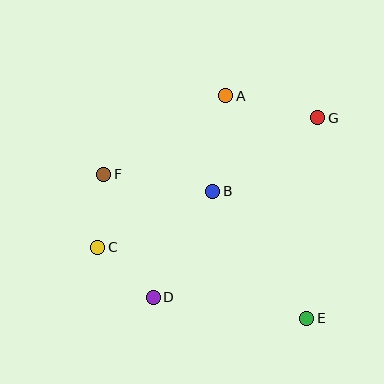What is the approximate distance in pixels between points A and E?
The distance between A and E is approximately 237 pixels.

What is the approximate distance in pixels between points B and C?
The distance between B and C is approximately 128 pixels.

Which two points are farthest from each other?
Points C and G are farthest from each other.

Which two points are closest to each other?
Points C and F are closest to each other.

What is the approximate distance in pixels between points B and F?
The distance between B and F is approximately 110 pixels.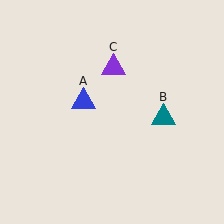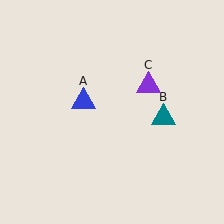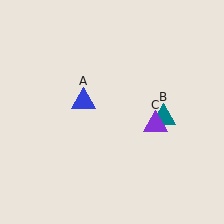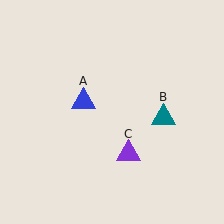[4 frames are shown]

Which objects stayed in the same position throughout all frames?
Blue triangle (object A) and teal triangle (object B) remained stationary.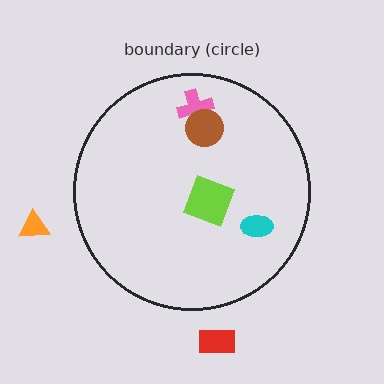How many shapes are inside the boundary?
4 inside, 2 outside.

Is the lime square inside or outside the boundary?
Inside.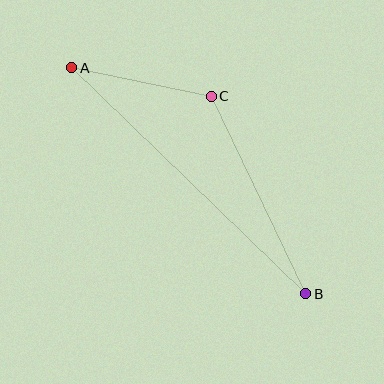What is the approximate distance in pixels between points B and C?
The distance between B and C is approximately 219 pixels.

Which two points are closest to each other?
Points A and C are closest to each other.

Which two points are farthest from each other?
Points A and B are farthest from each other.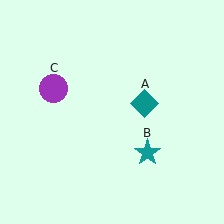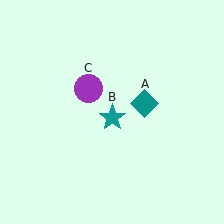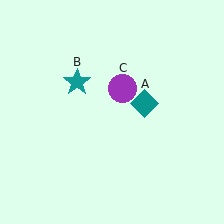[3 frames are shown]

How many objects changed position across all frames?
2 objects changed position: teal star (object B), purple circle (object C).